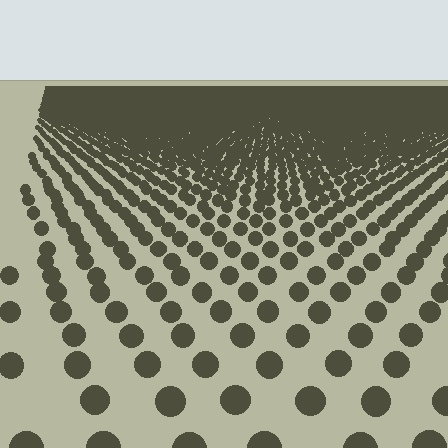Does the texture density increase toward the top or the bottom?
Density increases toward the top.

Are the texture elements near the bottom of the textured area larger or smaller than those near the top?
Larger. Near the bottom, elements are closer to the viewer and appear at a bigger on-screen size.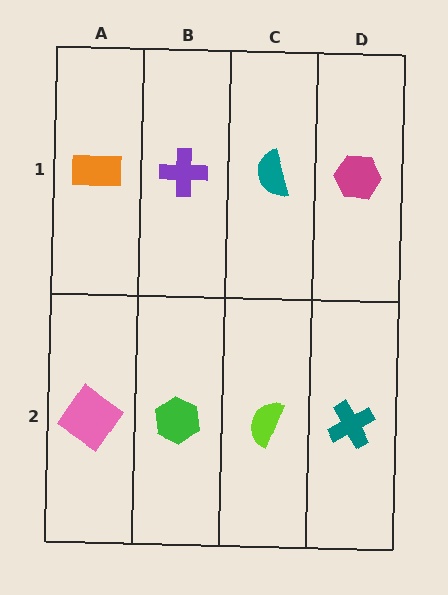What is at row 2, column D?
A teal cross.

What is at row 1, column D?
A magenta hexagon.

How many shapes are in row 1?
4 shapes.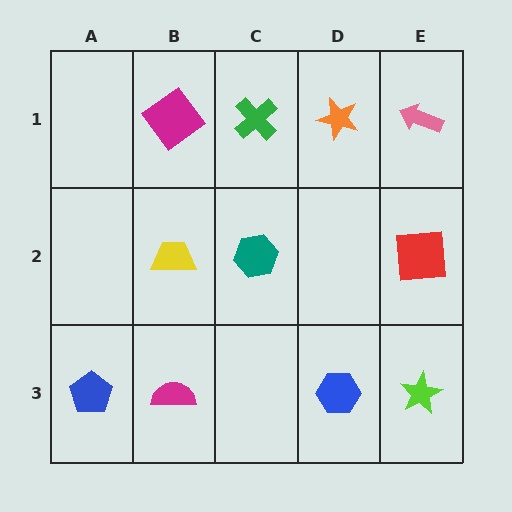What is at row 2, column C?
A teal hexagon.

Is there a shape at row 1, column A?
No, that cell is empty.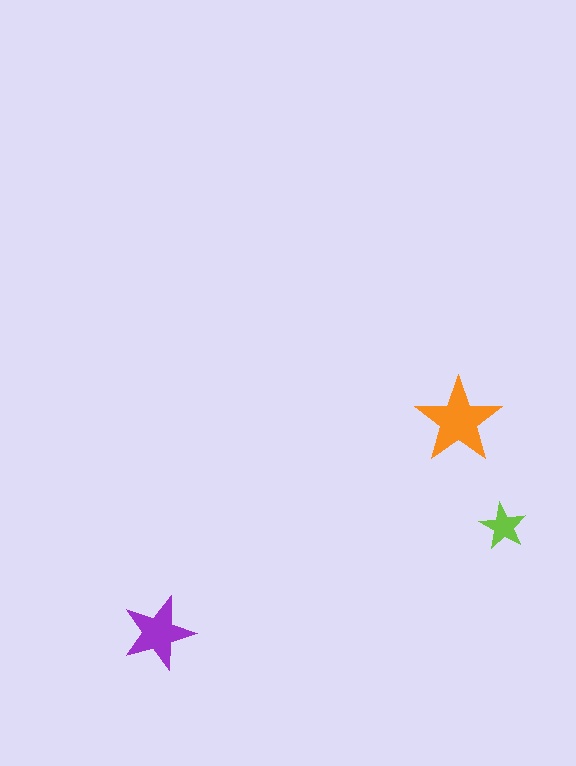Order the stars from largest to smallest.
the orange one, the purple one, the lime one.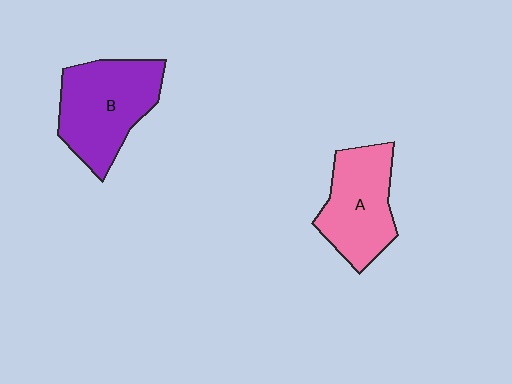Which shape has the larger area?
Shape B (purple).